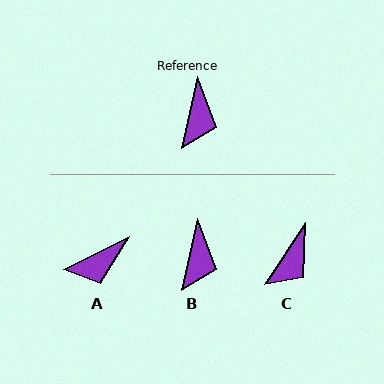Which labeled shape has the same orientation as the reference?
B.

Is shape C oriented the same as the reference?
No, it is off by about 21 degrees.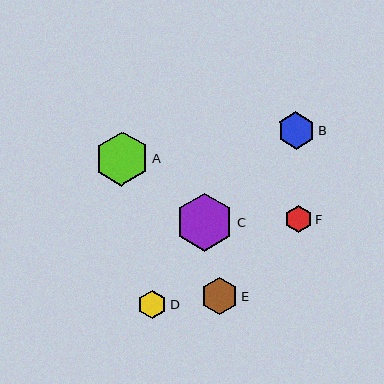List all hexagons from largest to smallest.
From largest to smallest: C, A, E, B, D, F.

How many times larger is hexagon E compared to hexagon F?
Hexagon E is approximately 1.4 times the size of hexagon F.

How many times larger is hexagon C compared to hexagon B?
Hexagon C is approximately 1.6 times the size of hexagon B.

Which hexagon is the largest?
Hexagon C is the largest with a size of approximately 58 pixels.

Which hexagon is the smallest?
Hexagon F is the smallest with a size of approximately 27 pixels.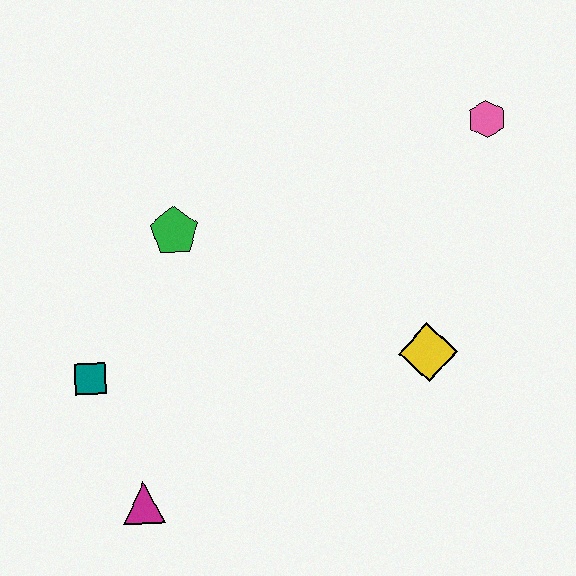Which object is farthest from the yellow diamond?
The teal square is farthest from the yellow diamond.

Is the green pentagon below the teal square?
No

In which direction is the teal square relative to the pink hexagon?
The teal square is to the left of the pink hexagon.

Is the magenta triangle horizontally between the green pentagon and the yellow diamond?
No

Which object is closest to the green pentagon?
The teal square is closest to the green pentagon.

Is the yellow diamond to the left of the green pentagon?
No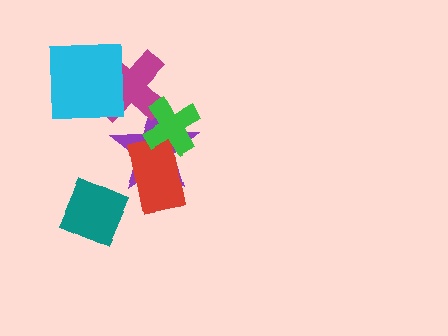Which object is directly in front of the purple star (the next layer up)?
The magenta cross is directly in front of the purple star.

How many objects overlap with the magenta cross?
3 objects overlap with the magenta cross.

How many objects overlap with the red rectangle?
2 objects overlap with the red rectangle.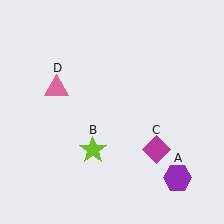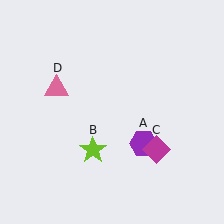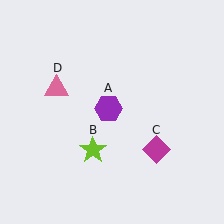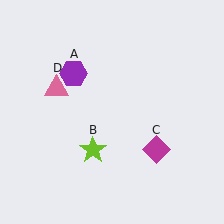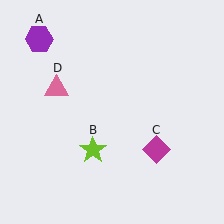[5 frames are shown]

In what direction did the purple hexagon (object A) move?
The purple hexagon (object A) moved up and to the left.